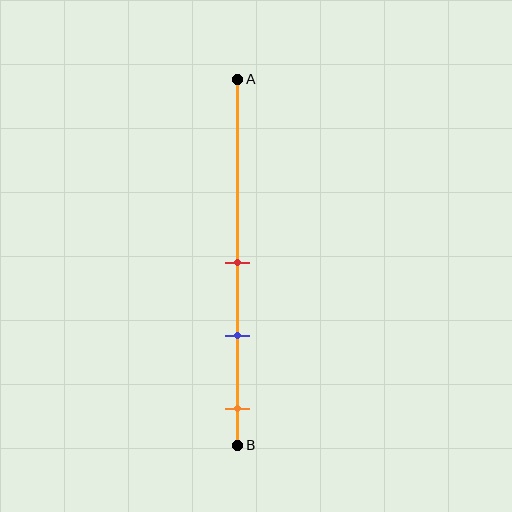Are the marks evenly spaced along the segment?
Yes, the marks are approximately evenly spaced.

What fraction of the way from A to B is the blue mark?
The blue mark is approximately 70% (0.7) of the way from A to B.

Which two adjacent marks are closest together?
The red and blue marks are the closest adjacent pair.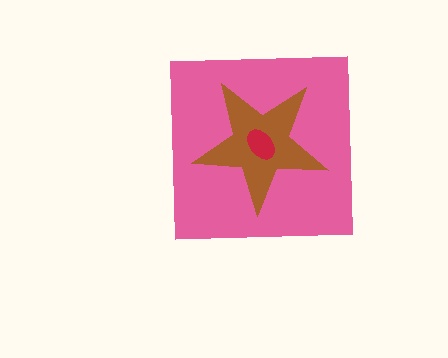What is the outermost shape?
The pink square.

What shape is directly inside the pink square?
The brown star.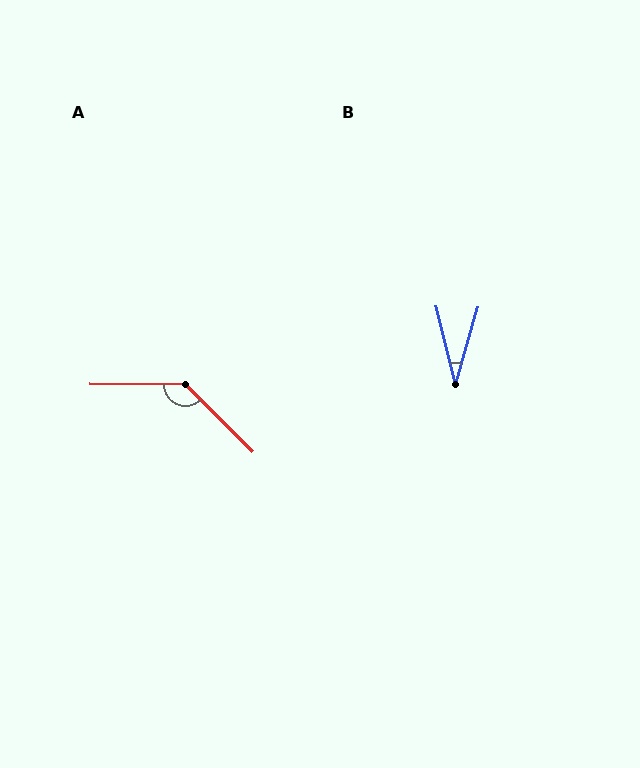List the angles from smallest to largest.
B (30°), A (135°).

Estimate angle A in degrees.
Approximately 135 degrees.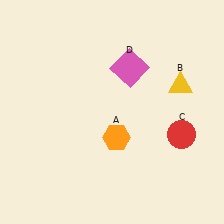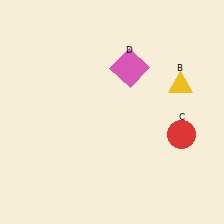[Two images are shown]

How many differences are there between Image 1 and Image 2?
There is 1 difference between the two images.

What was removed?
The orange hexagon (A) was removed in Image 2.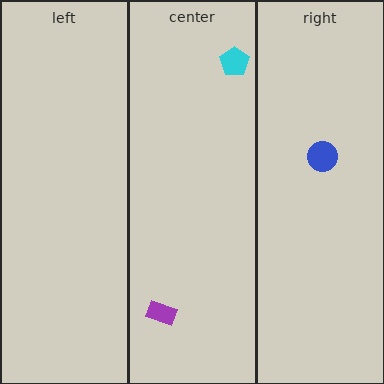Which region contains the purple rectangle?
The center region.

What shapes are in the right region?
The blue circle.